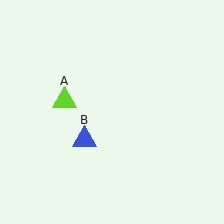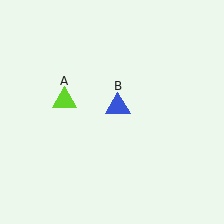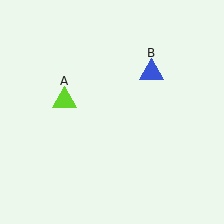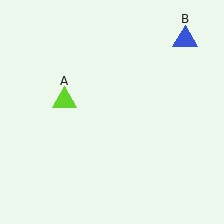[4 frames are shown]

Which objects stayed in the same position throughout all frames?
Lime triangle (object A) remained stationary.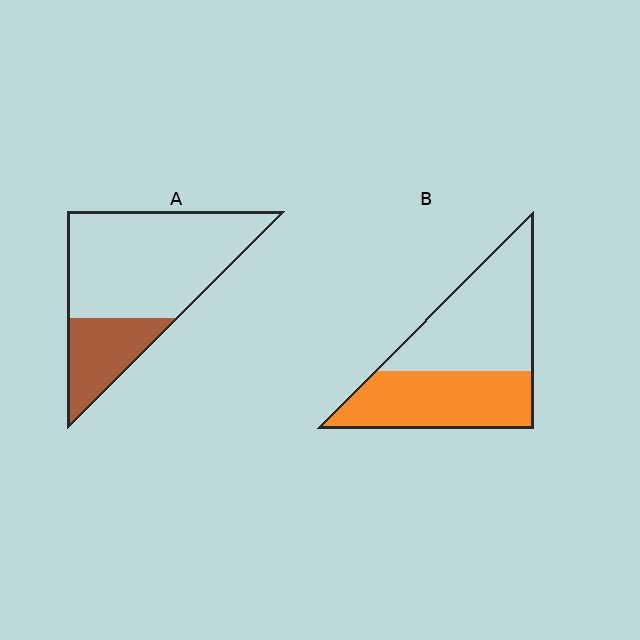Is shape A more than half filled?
No.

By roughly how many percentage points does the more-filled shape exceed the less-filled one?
By roughly 20 percentage points (B over A).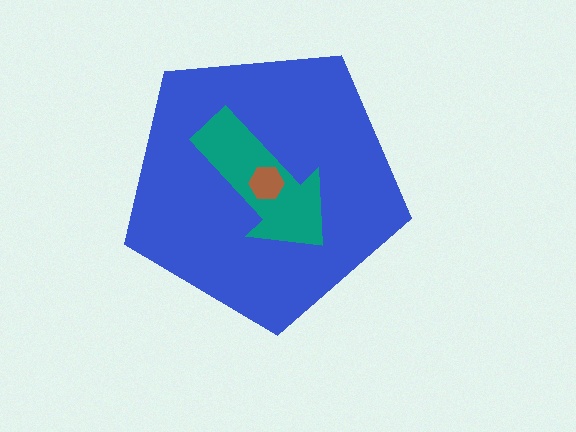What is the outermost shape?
The blue pentagon.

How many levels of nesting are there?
3.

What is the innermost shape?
The brown hexagon.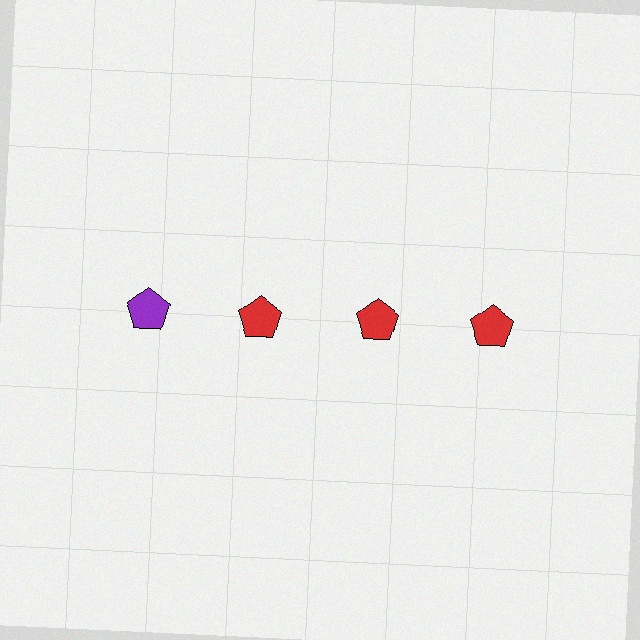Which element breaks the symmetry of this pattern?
The purple pentagon in the top row, leftmost column breaks the symmetry. All other shapes are red pentagons.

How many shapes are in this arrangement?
There are 4 shapes arranged in a grid pattern.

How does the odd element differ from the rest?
It has a different color: purple instead of red.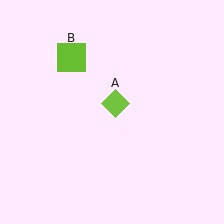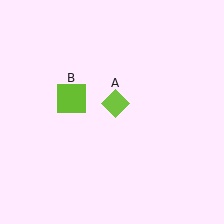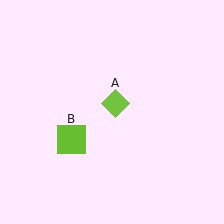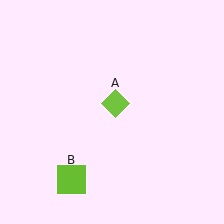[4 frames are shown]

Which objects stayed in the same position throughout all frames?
Lime diamond (object A) remained stationary.